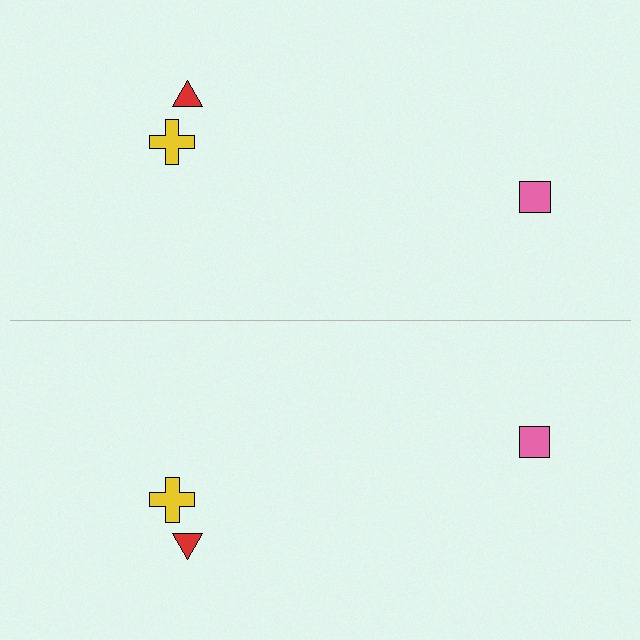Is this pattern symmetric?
Yes, this pattern has bilateral (reflection) symmetry.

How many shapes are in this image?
There are 6 shapes in this image.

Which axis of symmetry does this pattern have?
The pattern has a horizontal axis of symmetry running through the center of the image.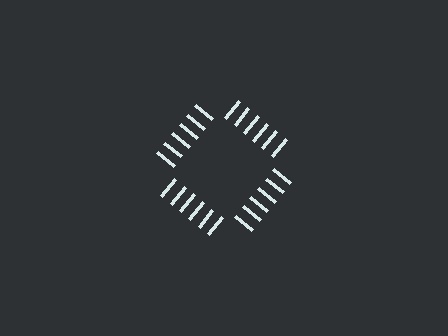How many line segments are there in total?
24 — 6 along each of the 4 edges.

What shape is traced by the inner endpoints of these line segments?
An illusory square — the line segments terminate on its edges but no continuous stroke is drawn.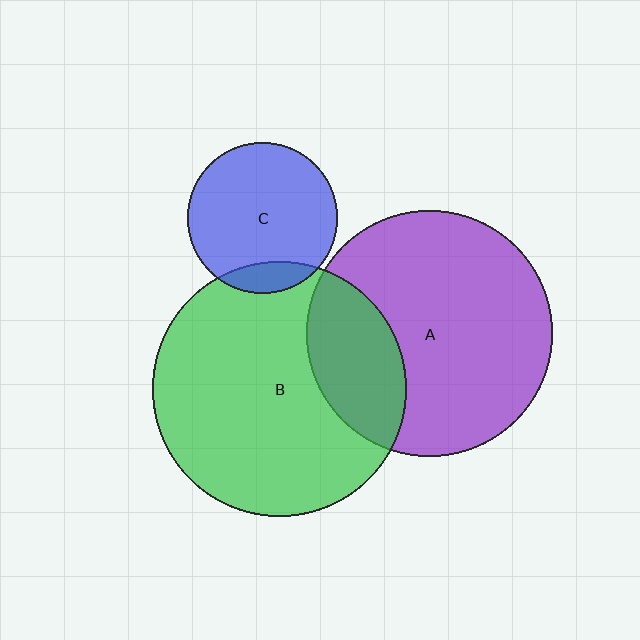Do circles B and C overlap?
Yes.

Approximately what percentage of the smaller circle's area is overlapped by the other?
Approximately 10%.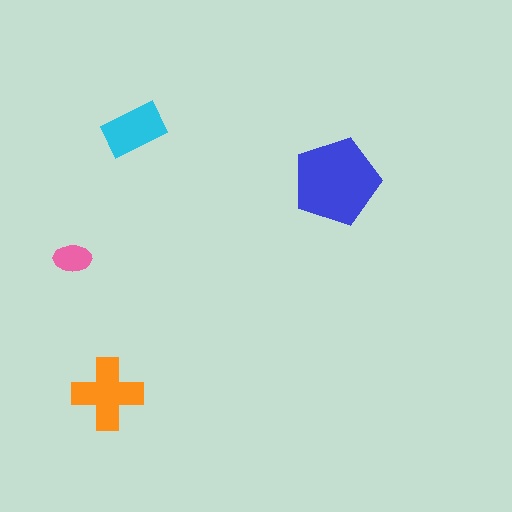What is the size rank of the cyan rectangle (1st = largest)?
3rd.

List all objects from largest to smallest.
The blue pentagon, the orange cross, the cyan rectangle, the pink ellipse.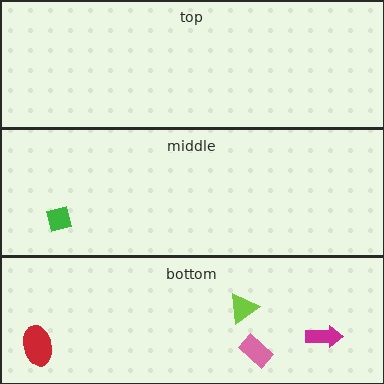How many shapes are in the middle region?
1.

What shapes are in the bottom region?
The red ellipse, the pink rectangle, the magenta arrow, the lime triangle.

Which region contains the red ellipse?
The bottom region.